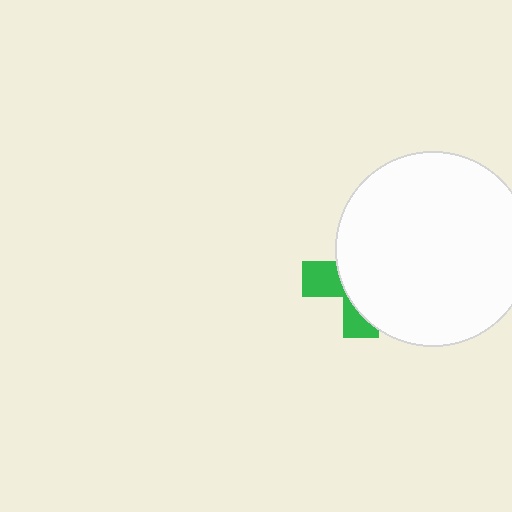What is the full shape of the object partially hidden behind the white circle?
The partially hidden object is a green cross.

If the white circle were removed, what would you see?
You would see the complete green cross.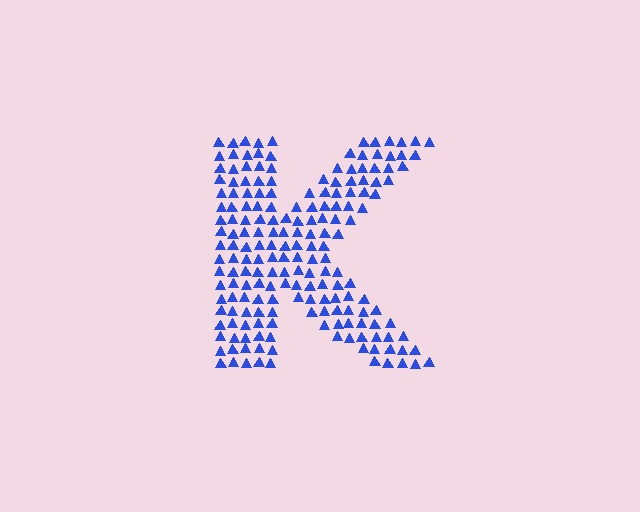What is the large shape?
The large shape is the letter K.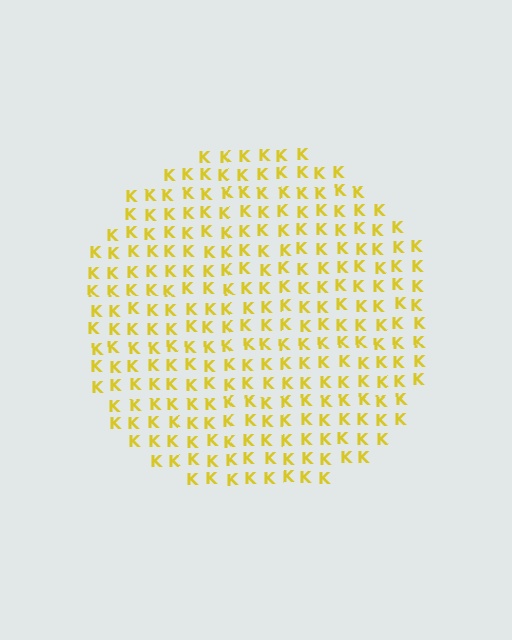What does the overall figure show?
The overall figure shows a circle.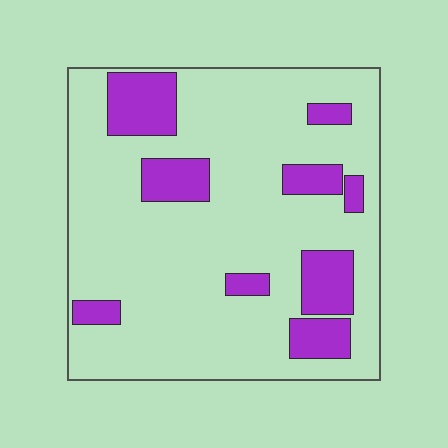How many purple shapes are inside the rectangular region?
9.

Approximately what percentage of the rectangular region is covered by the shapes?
Approximately 20%.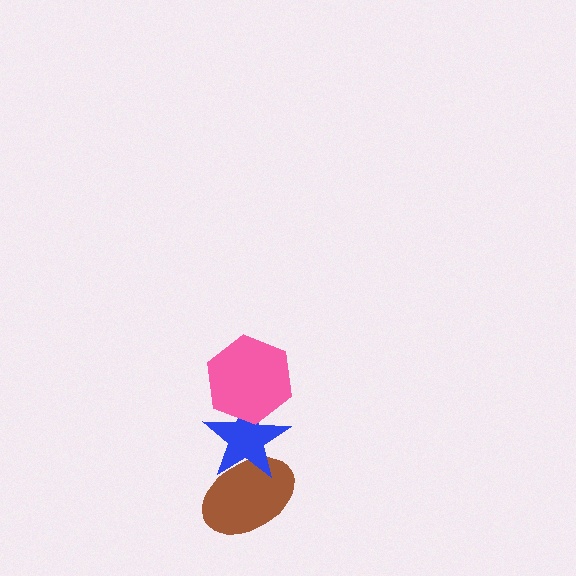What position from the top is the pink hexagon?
The pink hexagon is 1st from the top.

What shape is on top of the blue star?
The pink hexagon is on top of the blue star.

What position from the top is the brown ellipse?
The brown ellipse is 3rd from the top.